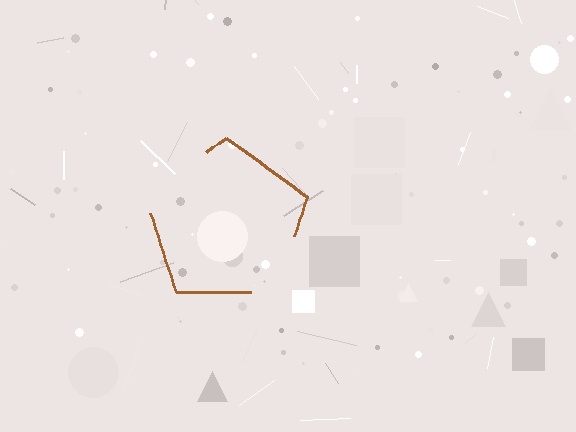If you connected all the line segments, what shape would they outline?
They would outline a pentagon.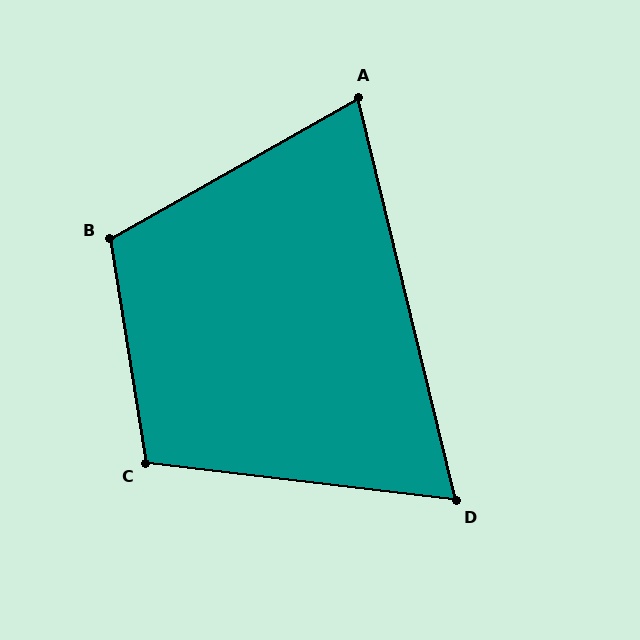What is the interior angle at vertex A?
Approximately 74 degrees (acute).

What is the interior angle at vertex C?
Approximately 106 degrees (obtuse).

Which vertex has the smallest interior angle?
D, at approximately 70 degrees.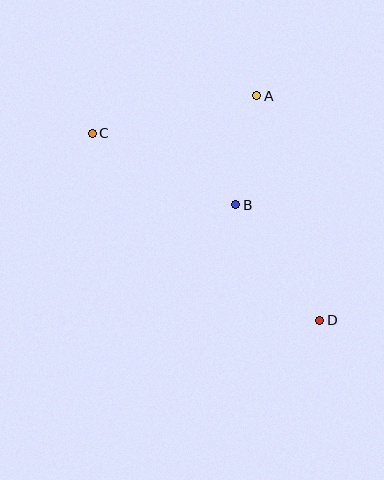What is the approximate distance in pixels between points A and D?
The distance between A and D is approximately 233 pixels.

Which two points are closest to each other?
Points A and B are closest to each other.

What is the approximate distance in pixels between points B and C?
The distance between B and C is approximately 161 pixels.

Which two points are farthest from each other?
Points C and D are farthest from each other.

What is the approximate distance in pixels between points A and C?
The distance between A and C is approximately 169 pixels.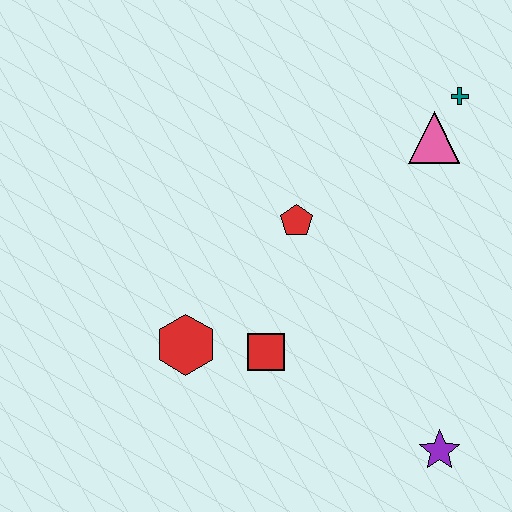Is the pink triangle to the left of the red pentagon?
No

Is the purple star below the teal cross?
Yes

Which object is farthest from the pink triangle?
The red hexagon is farthest from the pink triangle.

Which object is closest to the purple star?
The red square is closest to the purple star.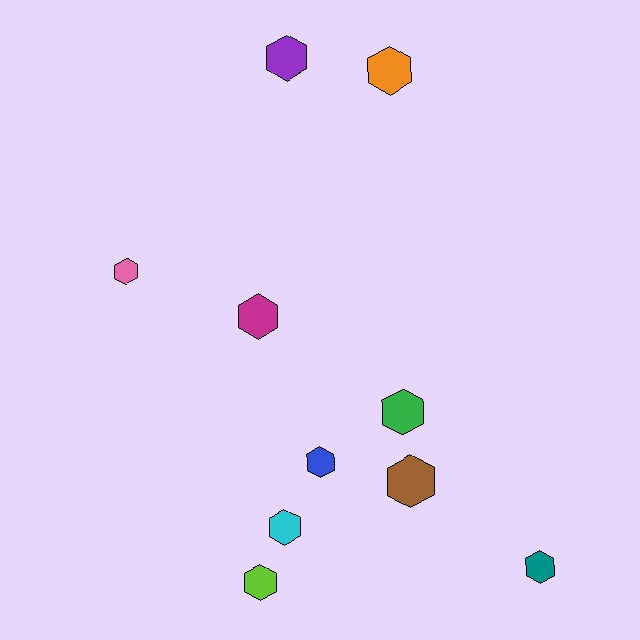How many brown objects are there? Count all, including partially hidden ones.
There is 1 brown object.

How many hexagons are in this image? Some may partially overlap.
There are 10 hexagons.